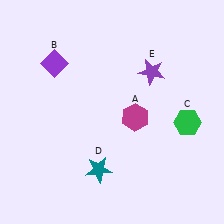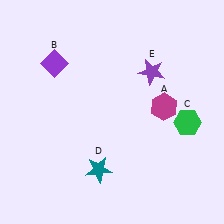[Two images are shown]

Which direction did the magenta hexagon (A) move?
The magenta hexagon (A) moved right.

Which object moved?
The magenta hexagon (A) moved right.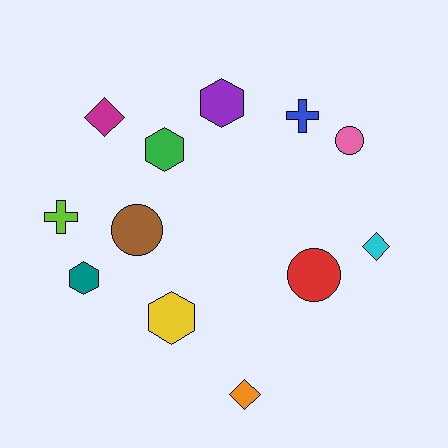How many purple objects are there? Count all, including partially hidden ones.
There is 1 purple object.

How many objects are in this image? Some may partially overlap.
There are 12 objects.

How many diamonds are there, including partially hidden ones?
There are 3 diamonds.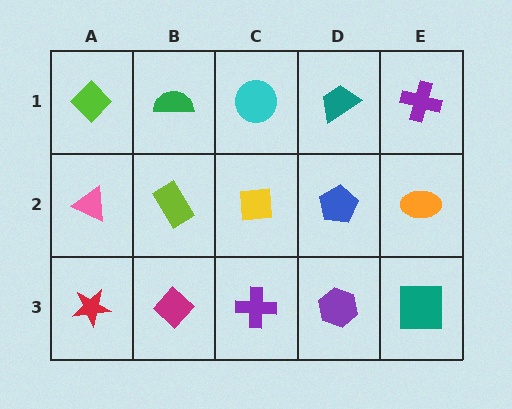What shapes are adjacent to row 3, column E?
An orange ellipse (row 2, column E), a purple hexagon (row 3, column D).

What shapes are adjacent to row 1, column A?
A pink triangle (row 2, column A), a green semicircle (row 1, column B).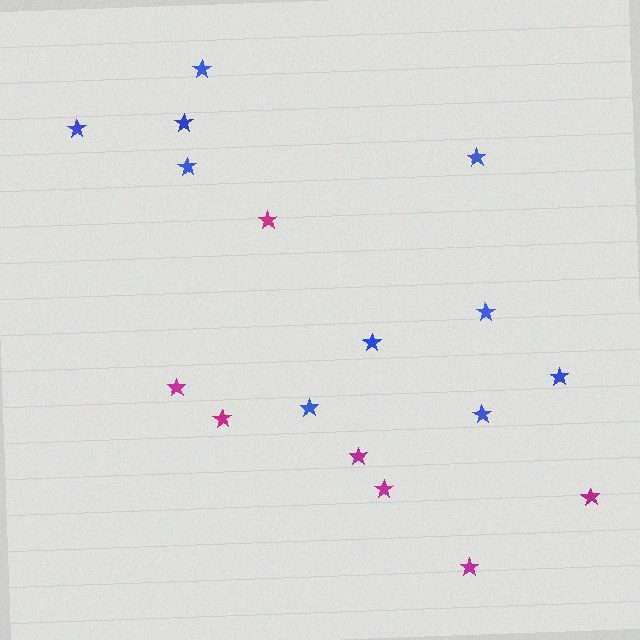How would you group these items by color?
There are 2 groups: one group of magenta stars (7) and one group of blue stars (10).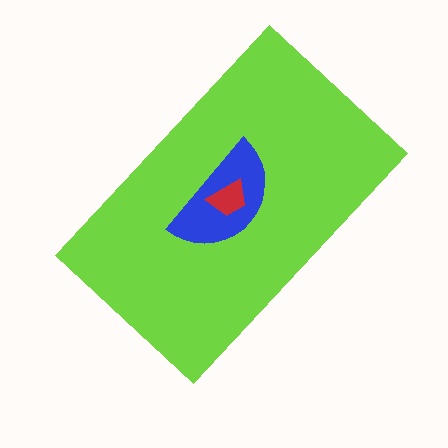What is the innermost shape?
The red trapezoid.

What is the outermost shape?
The lime rectangle.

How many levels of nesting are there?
3.